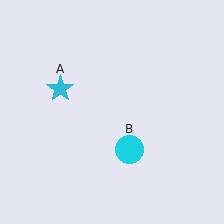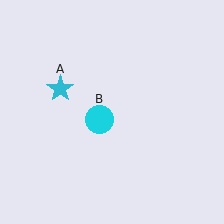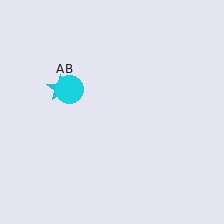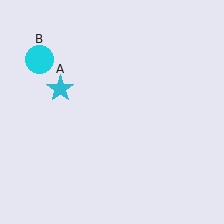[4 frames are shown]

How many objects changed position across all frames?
1 object changed position: cyan circle (object B).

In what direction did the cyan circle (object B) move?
The cyan circle (object B) moved up and to the left.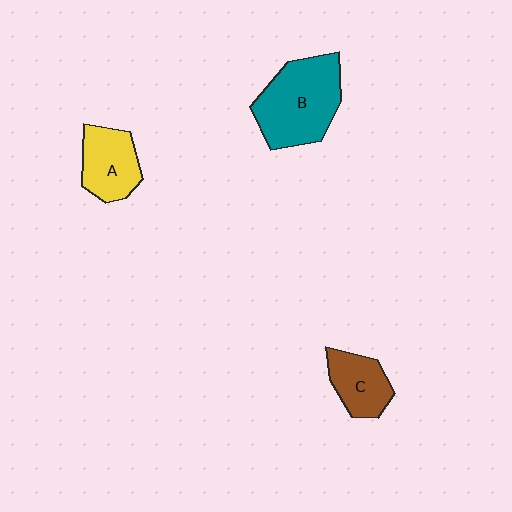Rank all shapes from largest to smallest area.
From largest to smallest: B (teal), A (yellow), C (brown).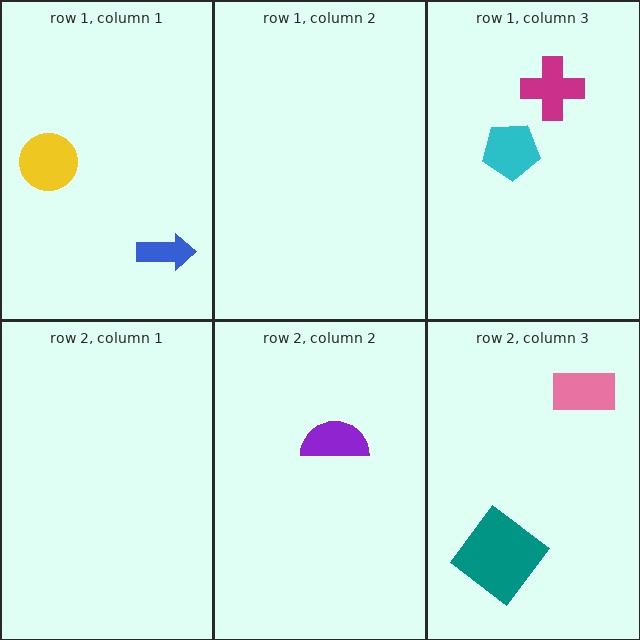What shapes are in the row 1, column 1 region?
The blue arrow, the yellow circle.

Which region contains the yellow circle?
The row 1, column 1 region.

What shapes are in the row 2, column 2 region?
The purple semicircle.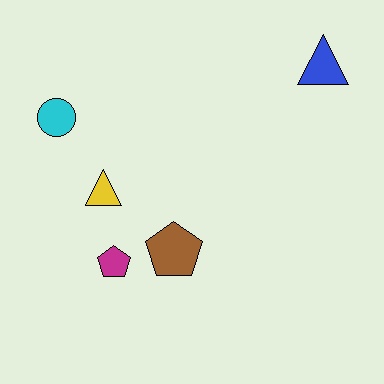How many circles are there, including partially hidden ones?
There is 1 circle.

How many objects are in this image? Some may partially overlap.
There are 5 objects.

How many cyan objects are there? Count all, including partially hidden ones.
There is 1 cyan object.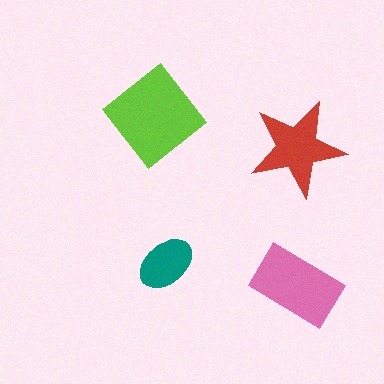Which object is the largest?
The lime diamond.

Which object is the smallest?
The teal ellipse.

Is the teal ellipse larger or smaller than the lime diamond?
Smaller.